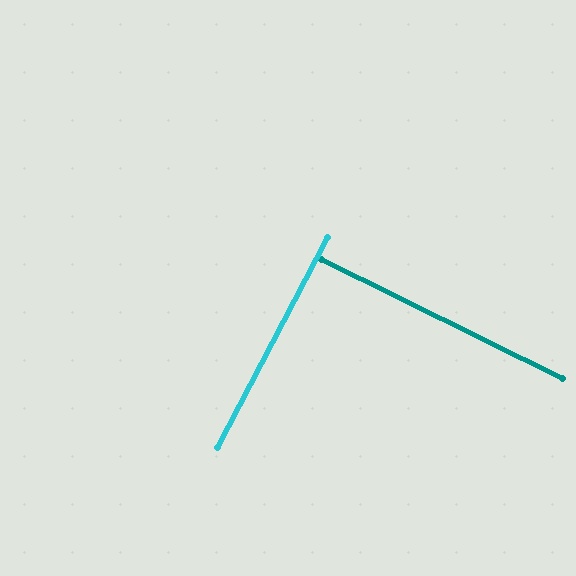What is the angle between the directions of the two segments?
Approximately 88 degrees.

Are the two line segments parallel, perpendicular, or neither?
Perpendicular — they meet at approximately 88°.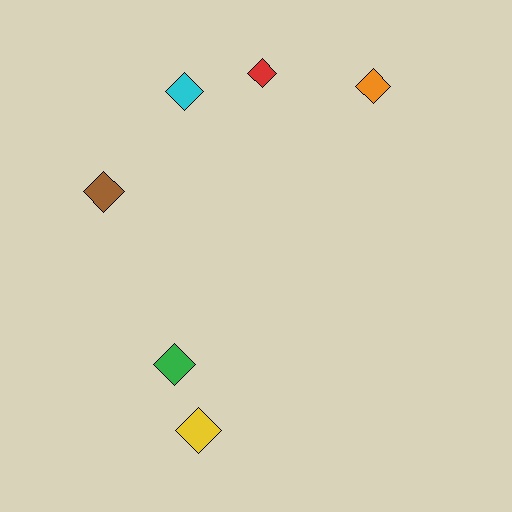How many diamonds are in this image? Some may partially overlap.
There are 6 diamonds.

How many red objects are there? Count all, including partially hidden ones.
There is 1 red object.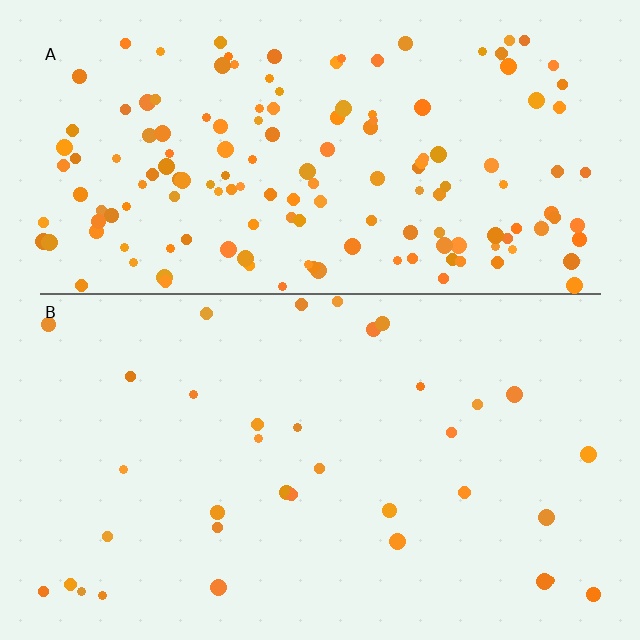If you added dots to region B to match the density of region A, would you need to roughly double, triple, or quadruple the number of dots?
Approximately quadruple.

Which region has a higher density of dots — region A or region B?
A (the top).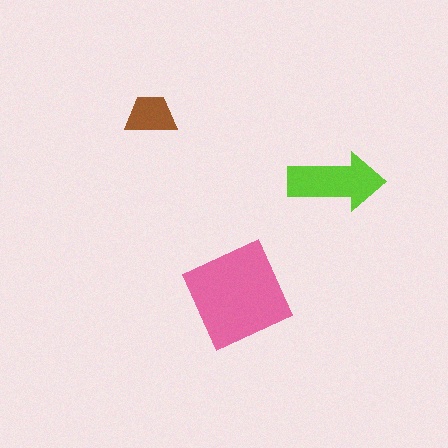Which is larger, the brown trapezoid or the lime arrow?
The lime arrow.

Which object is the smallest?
The brown trapezoid.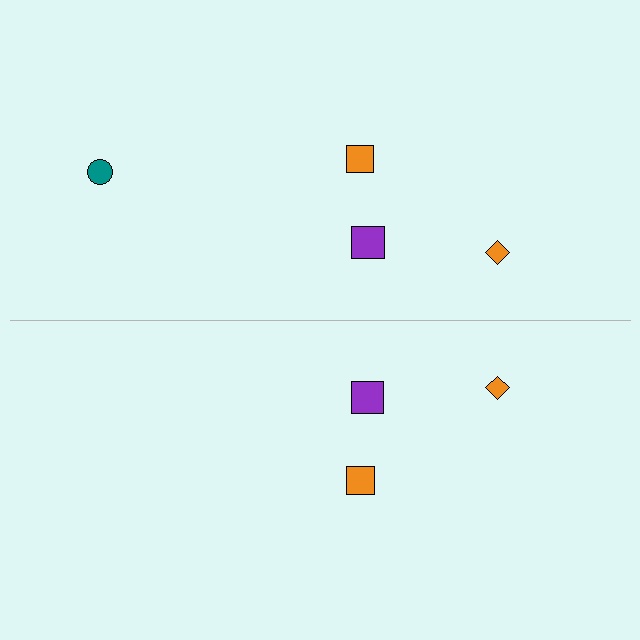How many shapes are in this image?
There are 7 shapes in this image.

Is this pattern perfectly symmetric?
No, the pattern is not perfectly symmetric. A teal circle is missing from the bottom side.